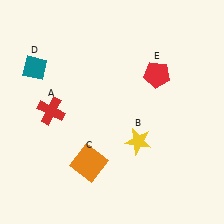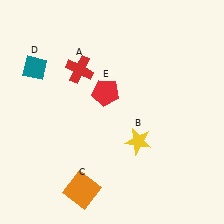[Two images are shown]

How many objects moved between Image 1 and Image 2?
3 objects moved between the two images.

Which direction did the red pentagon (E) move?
The red pentagon (E) moved left.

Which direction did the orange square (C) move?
The orange square (C) moved down.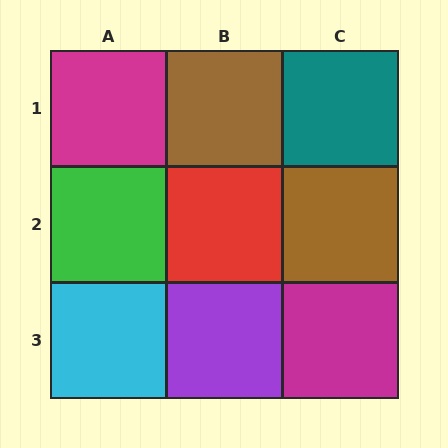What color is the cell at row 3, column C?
Magenta.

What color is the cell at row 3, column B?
Purple.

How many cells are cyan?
1 cell is cyan.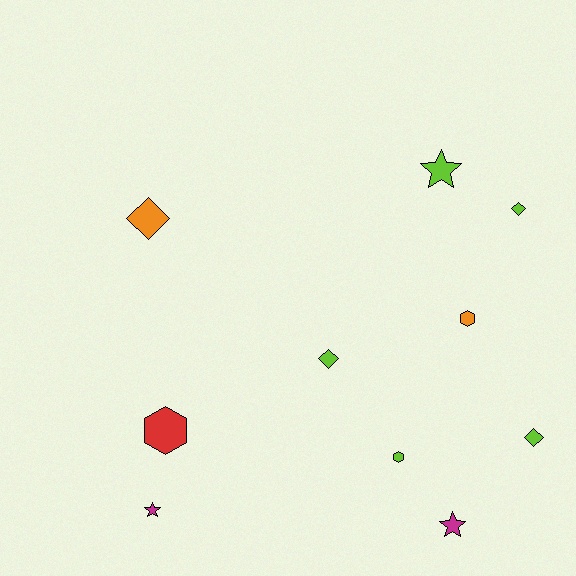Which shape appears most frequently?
Diamond, with 4 objects.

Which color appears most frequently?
Lime, with 5 objects.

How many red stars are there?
There are no red stars.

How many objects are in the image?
There are 10 objects.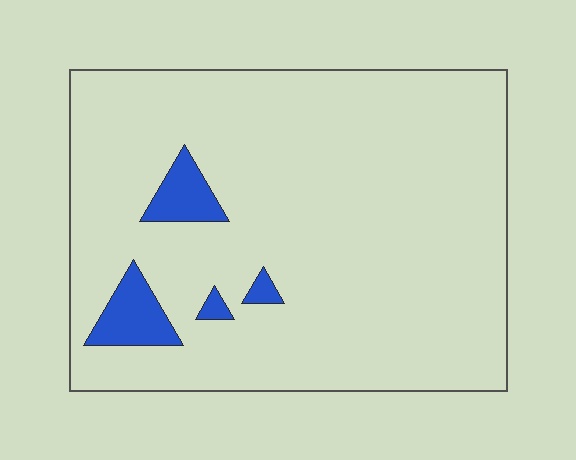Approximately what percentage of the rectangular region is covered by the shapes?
Approximately 5%.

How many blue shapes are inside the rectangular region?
4.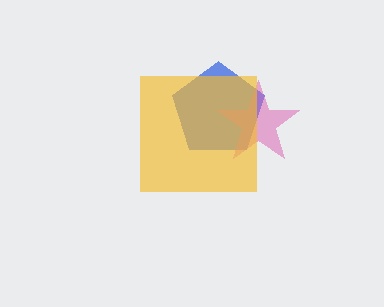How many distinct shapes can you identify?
There are 3 distinct shapes: a blue pentagon, a pink star, a yellow square.